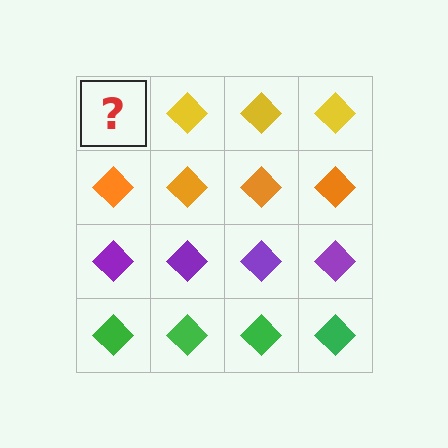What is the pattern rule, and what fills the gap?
The rule is that each row has a consistent color. The gap should be filled with a yellow diamond.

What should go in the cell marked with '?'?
The missing cell should contain a yellow diamond.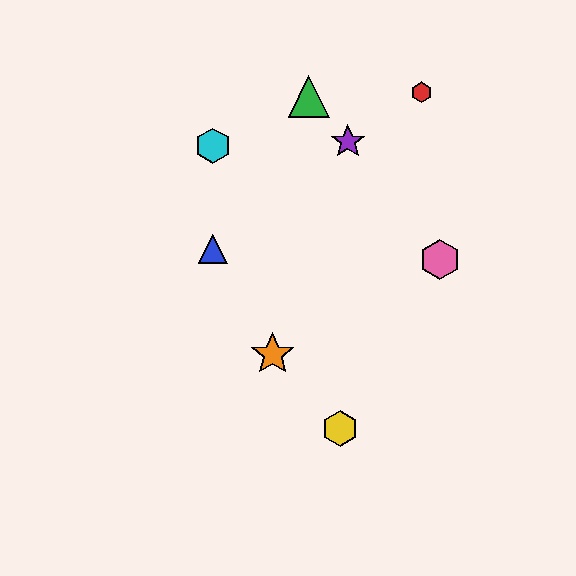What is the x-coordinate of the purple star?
The purple star is at x≈348.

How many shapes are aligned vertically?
2 shapes (the blue triangle, the cyan hexagon) are aligned vertically.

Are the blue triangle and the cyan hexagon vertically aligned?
Yes, both are at x≈213.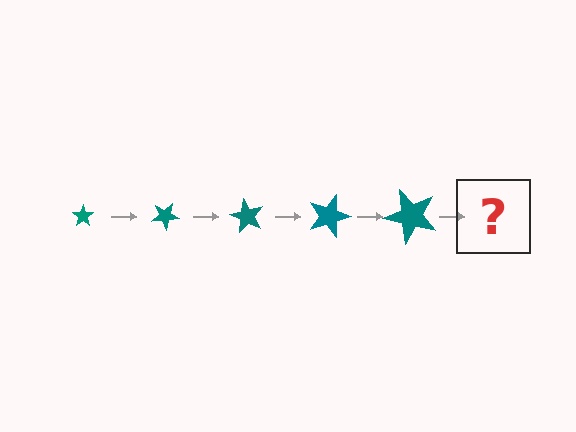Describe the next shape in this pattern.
It should be a star, larger than the previous one and rotated 150 degrees from the start.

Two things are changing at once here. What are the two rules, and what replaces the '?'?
The two rules are that the star grows larger each step and it rotates 30 degrees each step. The '?' should be a star, larger than the previous one and rotated 150 degrees from the start.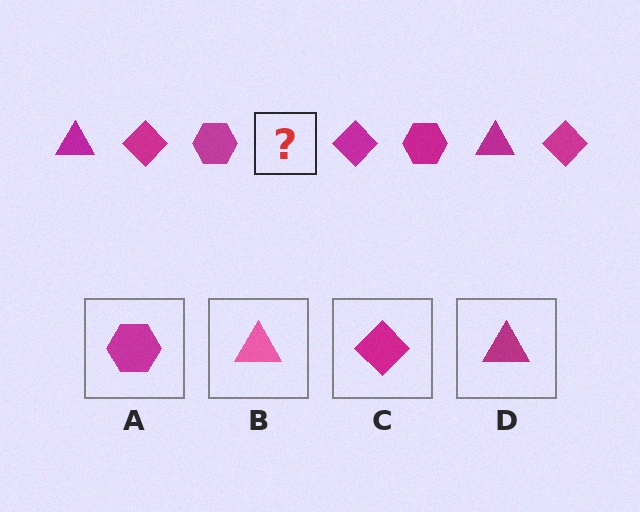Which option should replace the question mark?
Option D.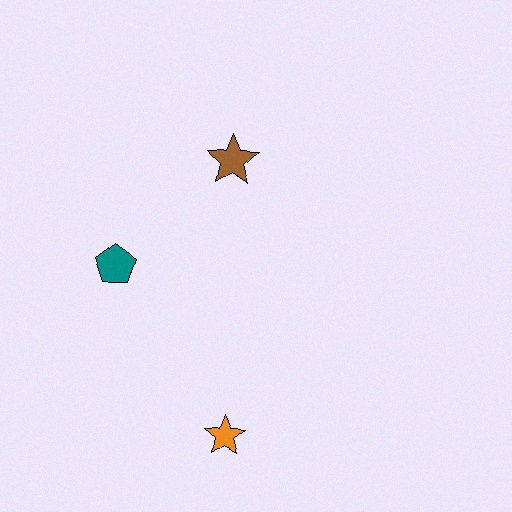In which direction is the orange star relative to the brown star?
The orange star is below the brown star.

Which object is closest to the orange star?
The teal pentagon is closest to the orange star.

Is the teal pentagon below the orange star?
No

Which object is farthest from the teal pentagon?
The orange star is farthest from the teal pentagon.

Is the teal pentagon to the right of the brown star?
No